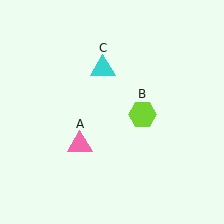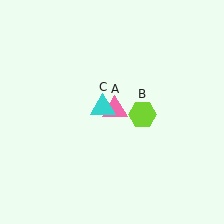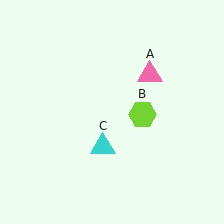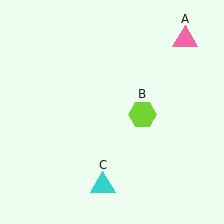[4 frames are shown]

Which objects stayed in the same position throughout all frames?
Lime hexagon (object B) remained stationary.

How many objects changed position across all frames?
2 objects changed position: pink triangle (object A), cyan triangle (object C).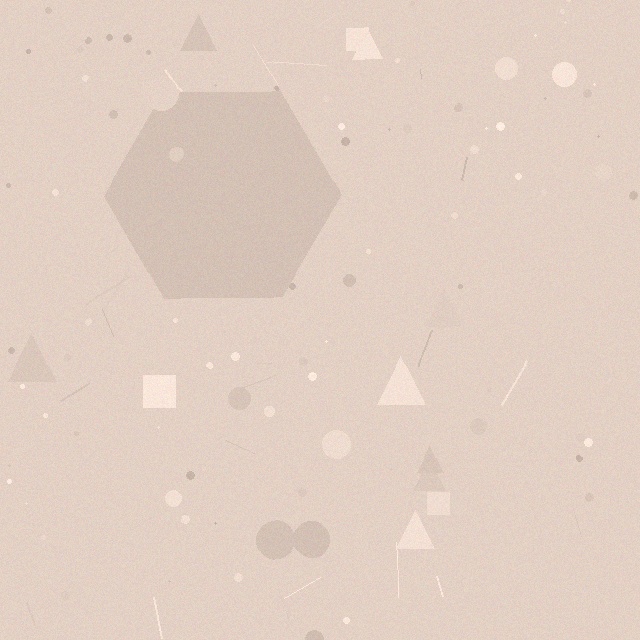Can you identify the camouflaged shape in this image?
The camouflaged shape is a hexagon.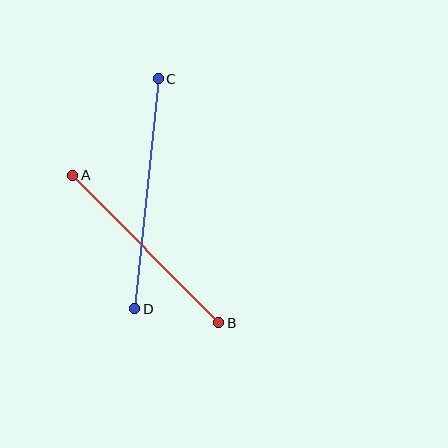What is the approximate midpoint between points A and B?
The midpoint is at approximately (146, 249) pixels.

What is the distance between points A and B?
The distance is approximately 208 pixels.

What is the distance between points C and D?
The distance is approximately 231 pixels.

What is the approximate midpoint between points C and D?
The midpoint is at approximately (146, 194) pixels.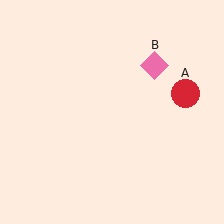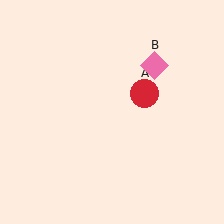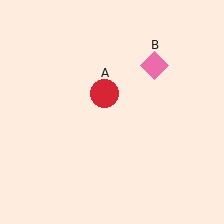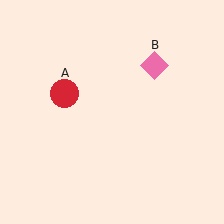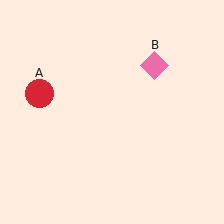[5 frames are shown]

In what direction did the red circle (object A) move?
The red circle (object A) moved left.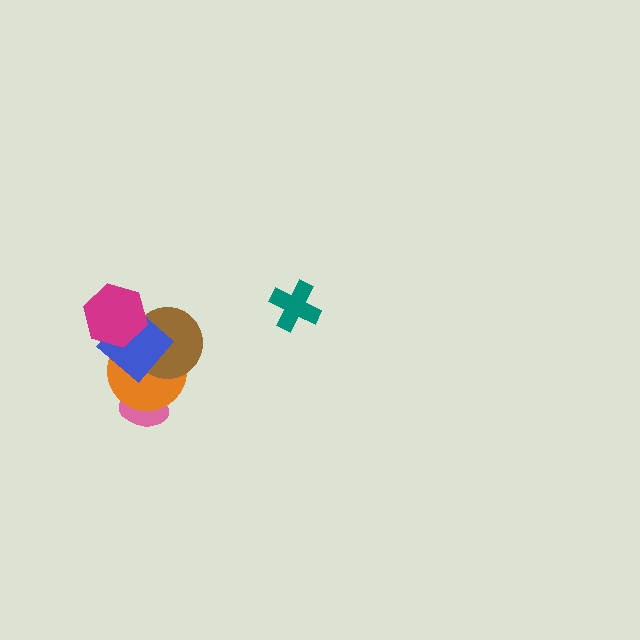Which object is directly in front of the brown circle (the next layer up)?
The blue diamond is directly in front of the brown circle.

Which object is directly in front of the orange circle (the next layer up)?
The brown circle is directly in front of the orange circle.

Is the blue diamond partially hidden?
Yes, it is partially covered by another shape.